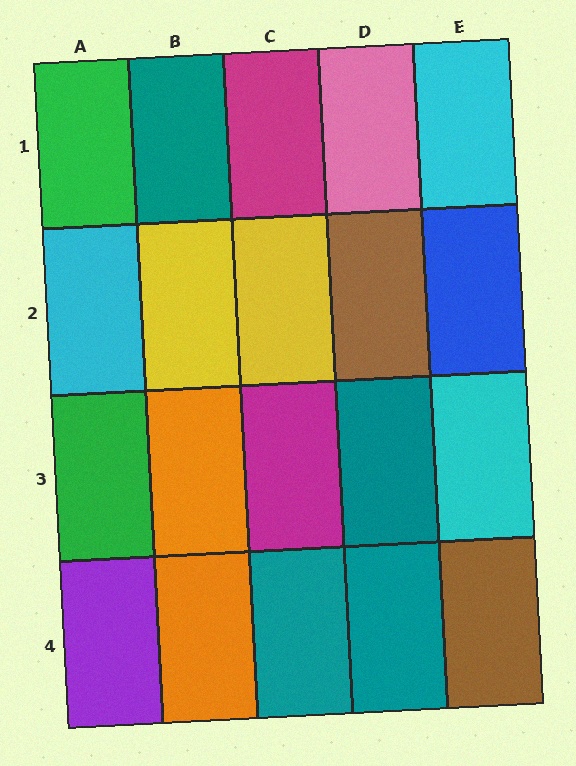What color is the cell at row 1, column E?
Cyan.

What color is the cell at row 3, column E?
Cyan.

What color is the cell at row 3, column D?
Teal.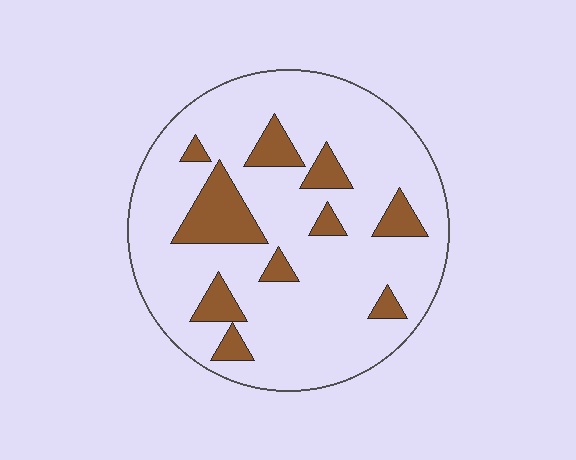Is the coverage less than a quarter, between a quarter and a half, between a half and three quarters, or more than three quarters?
Less than a quarter.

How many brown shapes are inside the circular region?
10.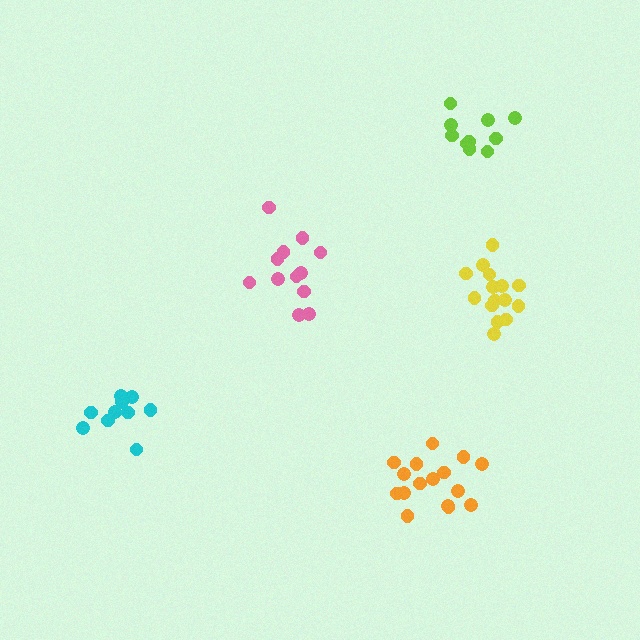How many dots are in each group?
Group 1: 15 dots, Group 2: 11 dots, Group 3: 10 dots, Group 4: 16 dots, Group 5: 12 dots (64 total).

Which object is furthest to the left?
The cyan cluster is leftmost.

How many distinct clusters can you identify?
There are 5 distinct clusters.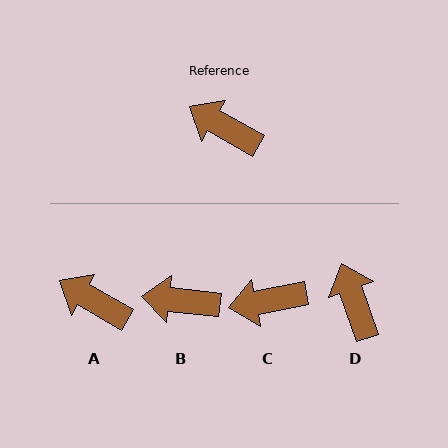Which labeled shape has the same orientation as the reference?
A.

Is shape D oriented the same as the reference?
No, it is off by about 41 degrees.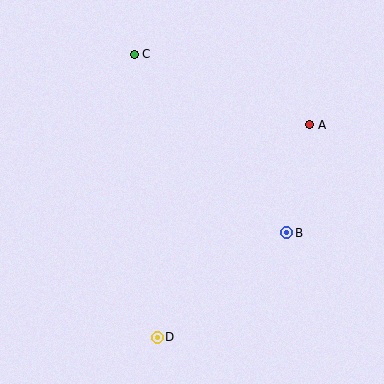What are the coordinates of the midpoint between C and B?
The midpoint between C and B is at (210, 143).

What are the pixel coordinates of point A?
Point A is at (310, 125).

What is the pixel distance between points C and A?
The distance between C and A is 189 pixels.